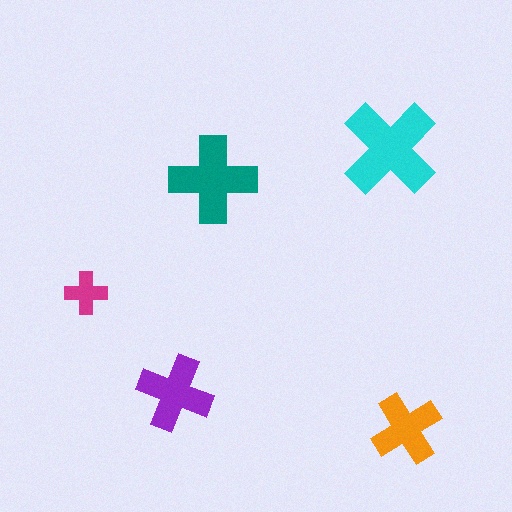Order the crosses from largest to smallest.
the cyan one, the teal one, the purple one, the orange one, the magenta one.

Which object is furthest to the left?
The magenta cross is leftmost.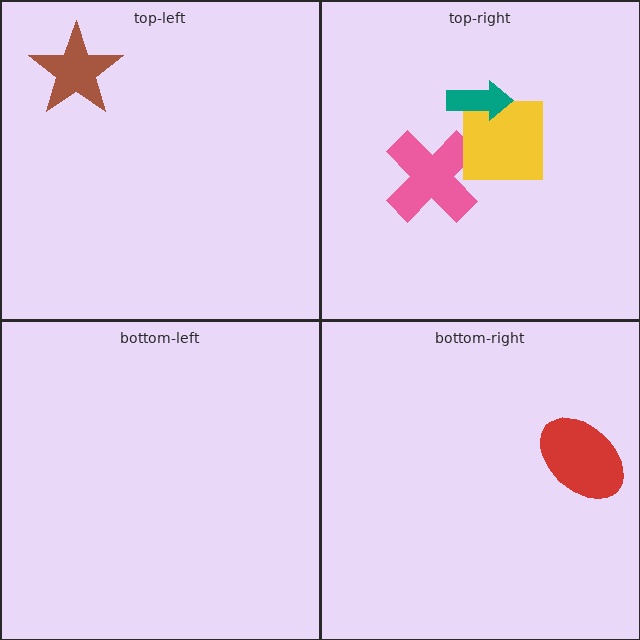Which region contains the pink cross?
The top-right region.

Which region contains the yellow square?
The top-right region.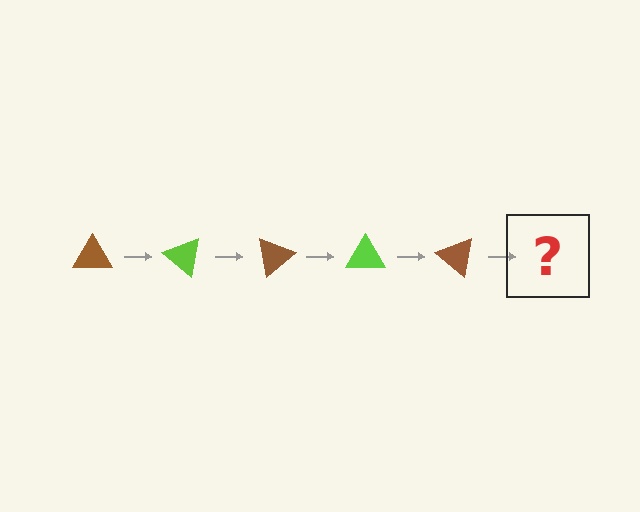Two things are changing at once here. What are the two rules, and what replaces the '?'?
The two rules are that it rotates 40 degrees each step and the color cycles through brown and lime. The '?' should be a lime triangle, rotated 200 degrees from the start.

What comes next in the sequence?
The next element should be a lime triangle, rotated 200 degrees from the start.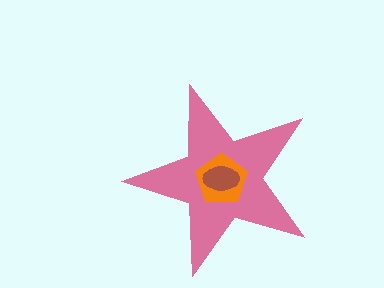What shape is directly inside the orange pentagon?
The brown ellipse.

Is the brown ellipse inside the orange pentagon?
Yes.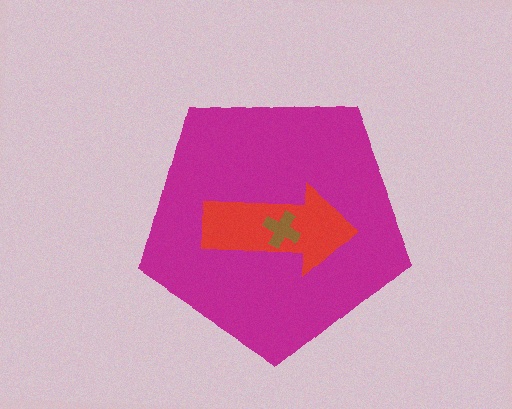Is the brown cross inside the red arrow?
Yes.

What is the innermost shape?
The brown cross.